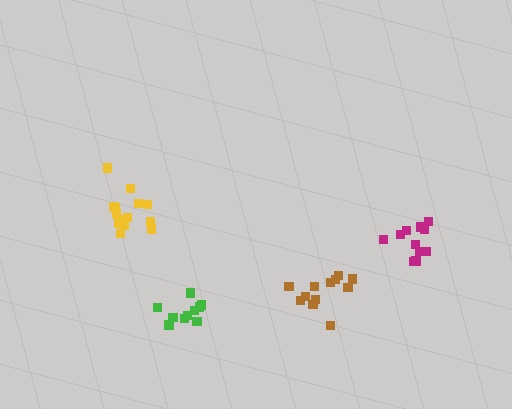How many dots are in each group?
Group 1: 10 dots, Group 2: 14 dots, Group 3: 11 dots, Group 4: 12 dots (47 total).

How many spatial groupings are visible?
There are 4 spatial groupings.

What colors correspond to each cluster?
The clusters are colored: green, yellow, magenta, brown.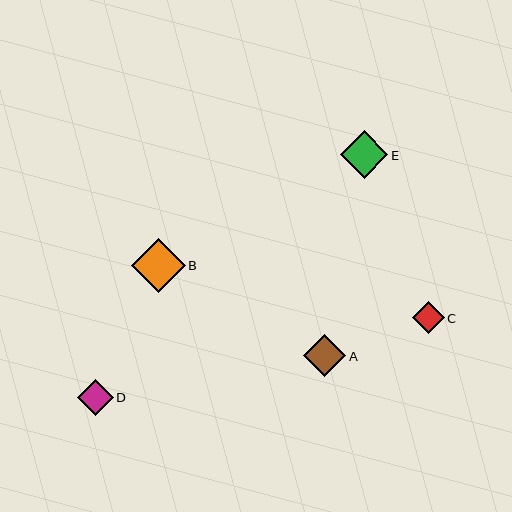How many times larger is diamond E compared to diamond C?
Diamond E is approximately 1.5 times the size of diamond C.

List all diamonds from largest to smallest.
From largest to smallest: B, E, A, D, C.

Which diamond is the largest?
Diamond B is the largest with a size of approximately 54 pixels.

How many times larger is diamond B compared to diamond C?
Diamond B is approximately 1.7 times the size of diamond C.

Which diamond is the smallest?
Diamond C is the smallest with a size of approximately 32 pixels.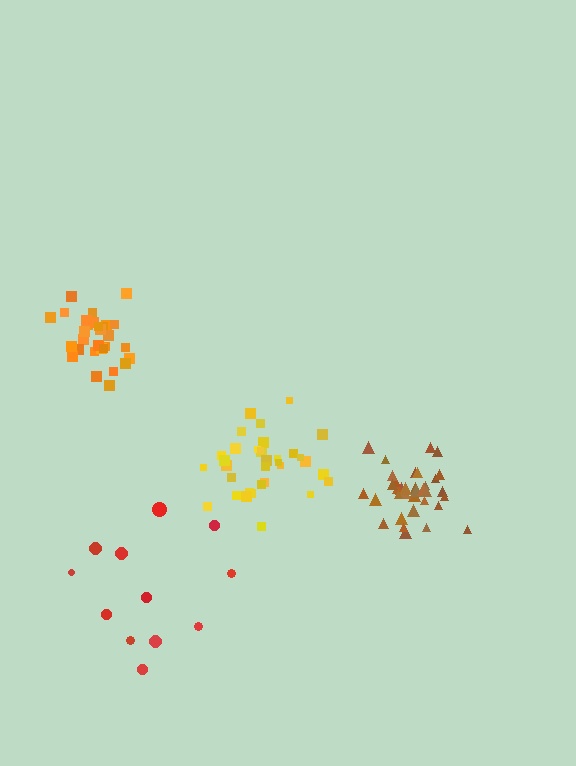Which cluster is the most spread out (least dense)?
Red.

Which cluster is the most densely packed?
Brown.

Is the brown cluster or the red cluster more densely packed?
Brown.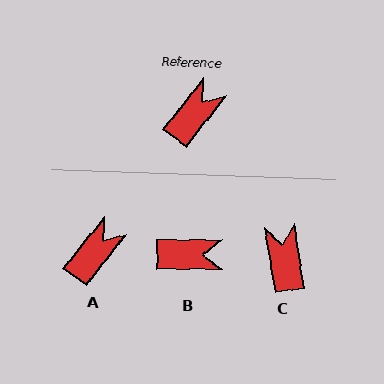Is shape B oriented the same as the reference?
No, it is off by about 52 degrees.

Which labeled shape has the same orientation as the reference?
A.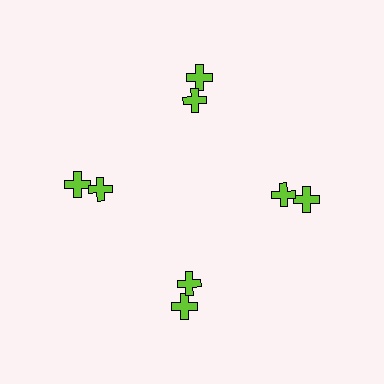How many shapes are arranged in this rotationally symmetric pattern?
There are 8 shapes, arranged in 4 groups of 2.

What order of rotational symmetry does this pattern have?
This pattern has 4-fold rotational symmetry.